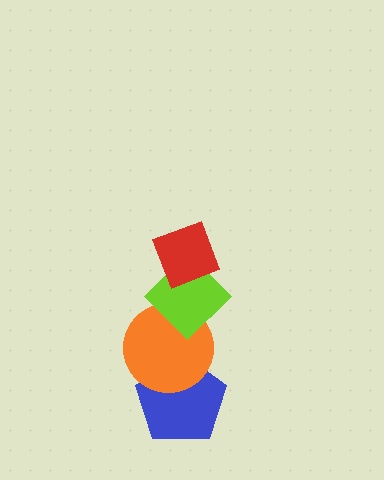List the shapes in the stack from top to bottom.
From top to bottom: the red diamond, the lime diamond, the orange circle, the blue pentagon.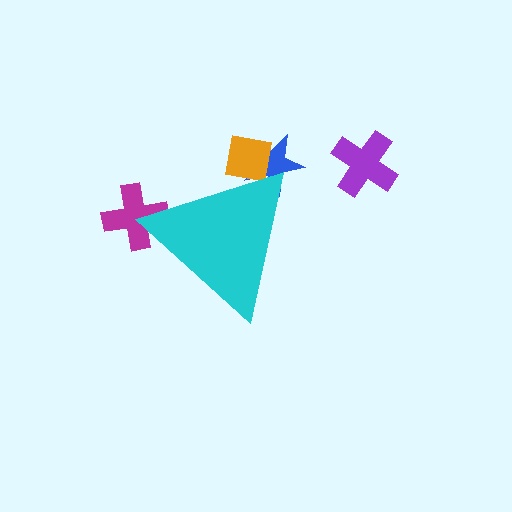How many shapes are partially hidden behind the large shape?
3 shapes are partially hidden.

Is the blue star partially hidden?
Yes, the blue star is partially hidden behind the cyan triangle.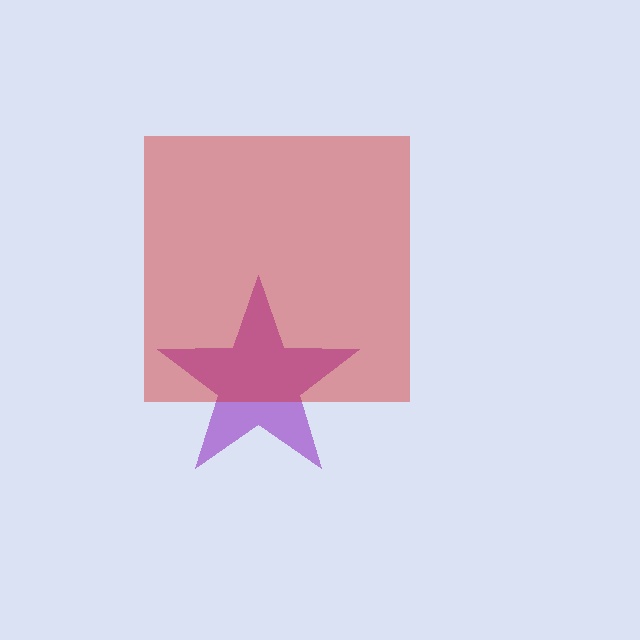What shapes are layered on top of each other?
The layered shapes are: a purple star, a red square.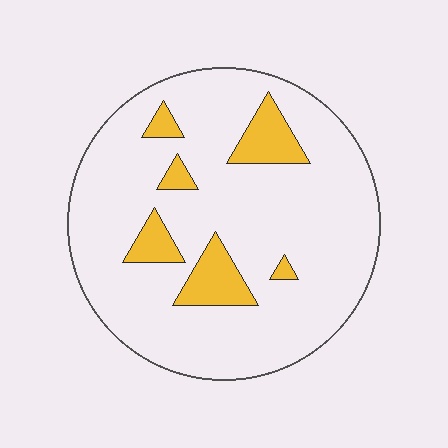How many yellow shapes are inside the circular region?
6.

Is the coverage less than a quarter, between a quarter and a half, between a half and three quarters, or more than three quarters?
Less than a quarter.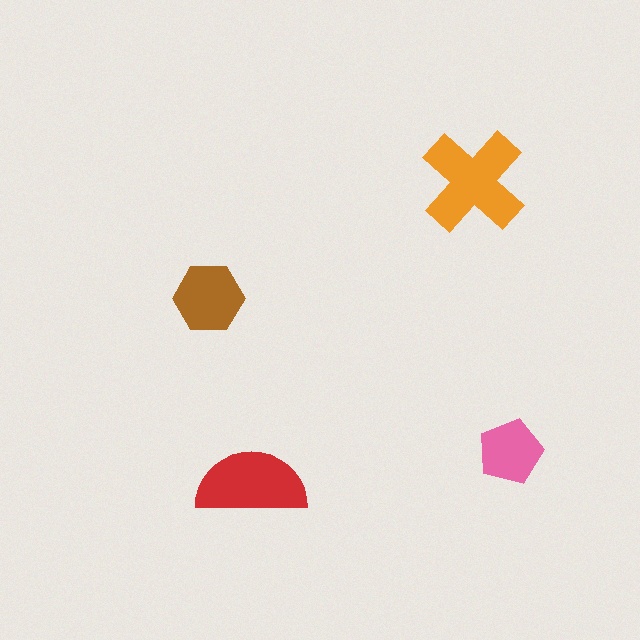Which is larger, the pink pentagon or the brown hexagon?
The brown hexagon.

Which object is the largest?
The orange cross.